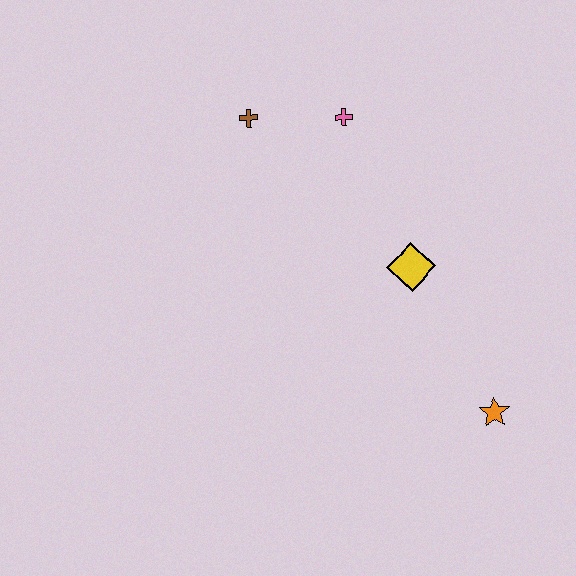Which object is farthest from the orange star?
The brown cross is farthest from the orange star.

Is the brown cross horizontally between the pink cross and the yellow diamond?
No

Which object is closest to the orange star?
The yellow diamond is closest to the orange star.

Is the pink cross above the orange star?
Yes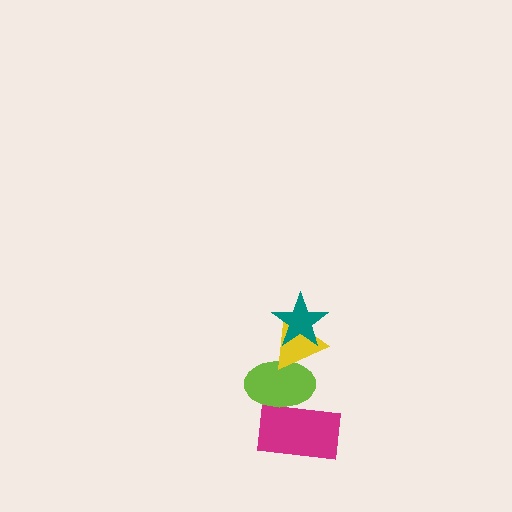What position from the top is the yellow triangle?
The yellow triangle is 2nd from the top.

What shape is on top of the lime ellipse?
The yellow triangle is on top of the lime ellipse.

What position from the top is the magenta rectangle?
The magenta rectangle is 4th from the top.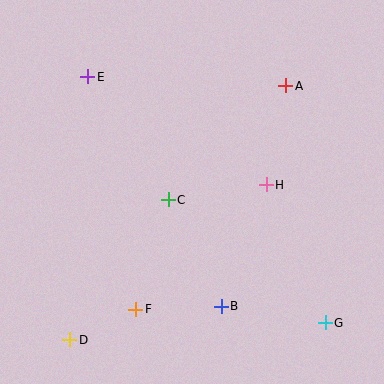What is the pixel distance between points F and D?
The distance between F and D is 73 pixels.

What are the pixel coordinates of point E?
Point E is at (88, 77).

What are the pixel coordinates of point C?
Point C is at (168, 200).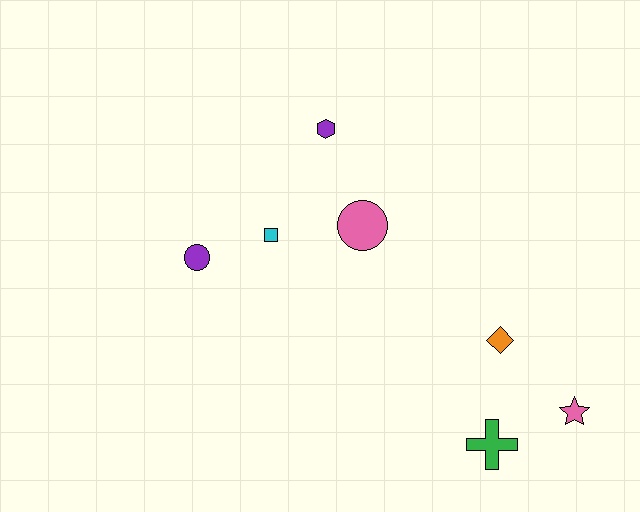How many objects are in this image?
There are 7 objects.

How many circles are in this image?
There are 2 circles.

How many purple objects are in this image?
There are 2 purple objects.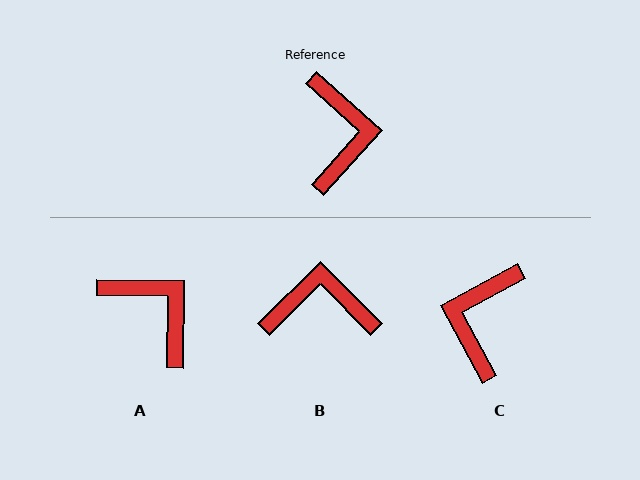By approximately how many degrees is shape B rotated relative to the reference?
Approximately 86 degrees counter-clockwise.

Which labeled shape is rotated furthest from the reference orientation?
C, about 160 degrees away.